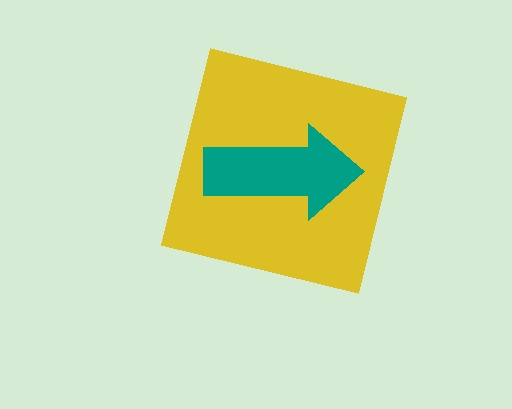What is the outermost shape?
The yellow square.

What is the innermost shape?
The teal arrow.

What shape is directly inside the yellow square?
The teal arrow.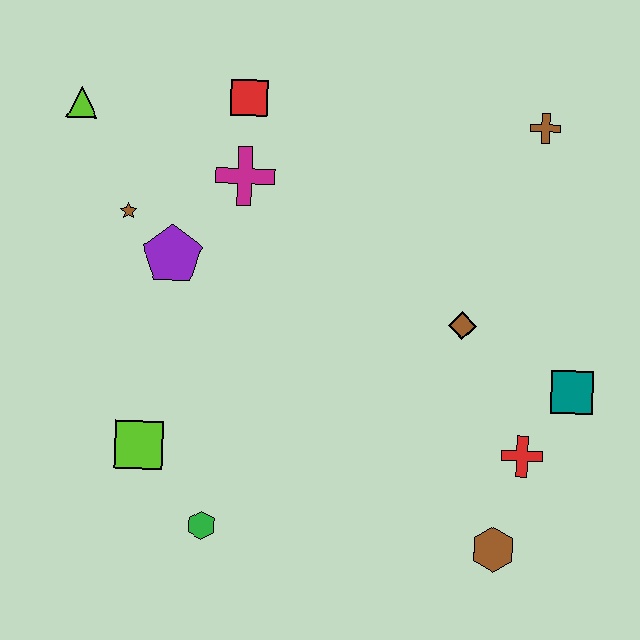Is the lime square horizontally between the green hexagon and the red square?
No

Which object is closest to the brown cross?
The brown diamond is closest to the brown cross.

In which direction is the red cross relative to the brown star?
The red cross is to the right of the brown star.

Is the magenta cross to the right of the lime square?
Yes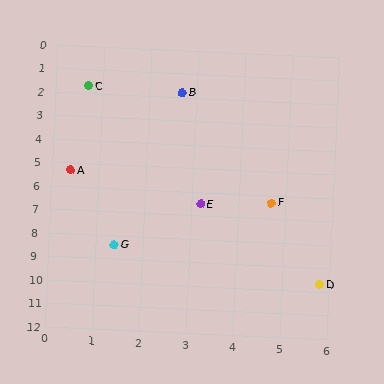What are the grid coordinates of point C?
Point C is at approximately (0.7, 1.7).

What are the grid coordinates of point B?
Point B is at approximately (2.7, 1.8).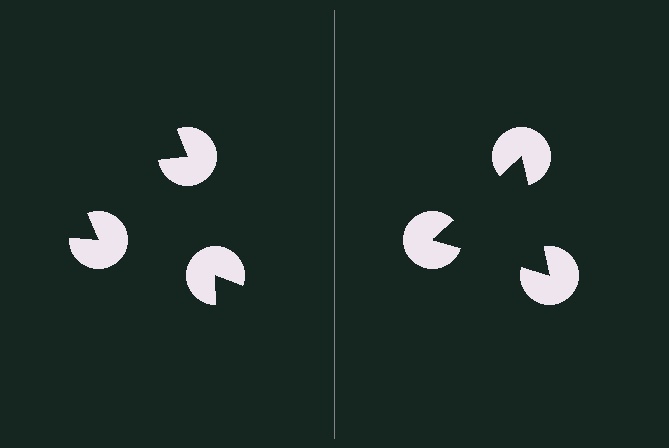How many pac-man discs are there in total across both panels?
6 — 3 on each side.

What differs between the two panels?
The pac-man discs are positioned identically on both sides; only the wedge orientations differ. On the right they align to a triangle; on the left they are misaligned.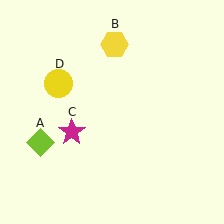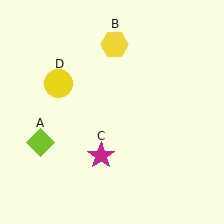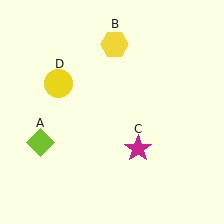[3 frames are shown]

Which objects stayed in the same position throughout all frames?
Lime diamond (object A) and yellow hexagon (object B) and yellow circle (object D) remained stationary.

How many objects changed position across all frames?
1 object changed position: magenta star (object C).